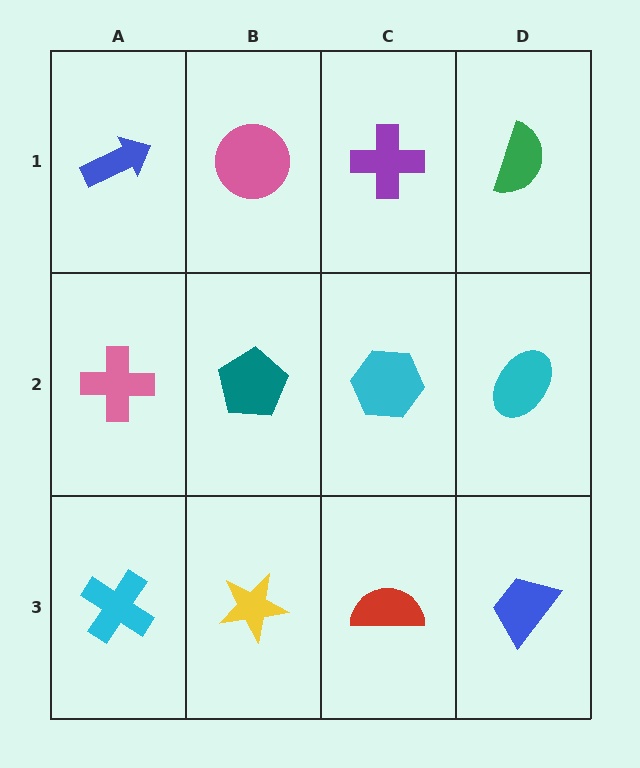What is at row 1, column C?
A purple cross.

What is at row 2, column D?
A cyan ellipse.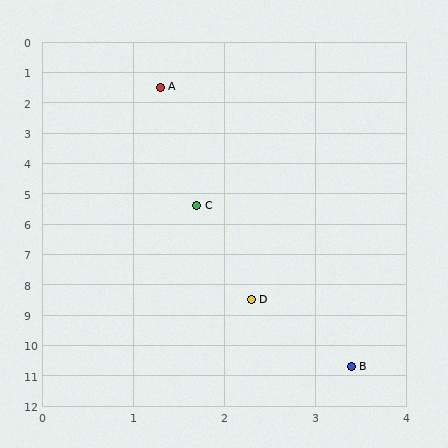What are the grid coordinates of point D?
Point D is at approximately (2.3, 8.5).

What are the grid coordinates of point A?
Point A is at approximately (1.3, 1.5).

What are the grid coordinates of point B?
Point B is at approximately (3.4, 10.7).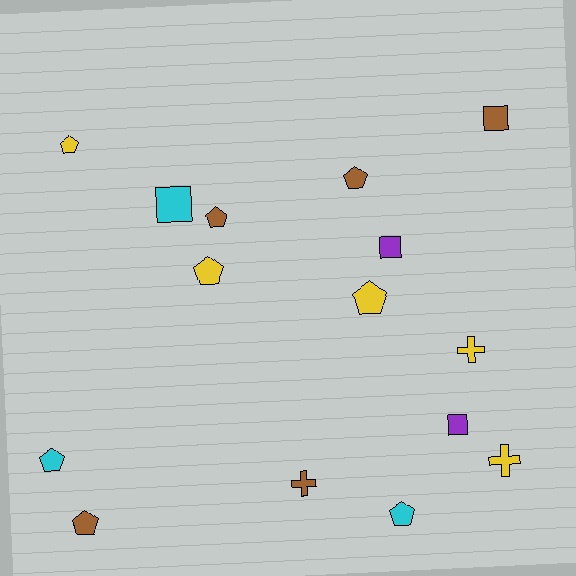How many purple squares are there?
There are 2 purple squares.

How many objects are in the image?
There are 15 objects.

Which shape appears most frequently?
Pentagon, with 8 objects.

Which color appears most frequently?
Brown, with 5 objects.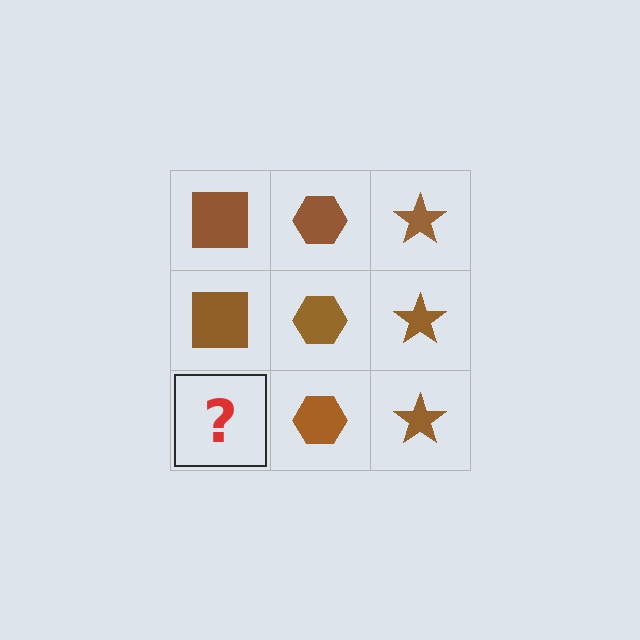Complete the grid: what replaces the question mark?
The question mark should be replaced with a brown square.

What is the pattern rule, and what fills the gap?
The rule is that each column has a consistent shape. The gap should be filled with a brown square.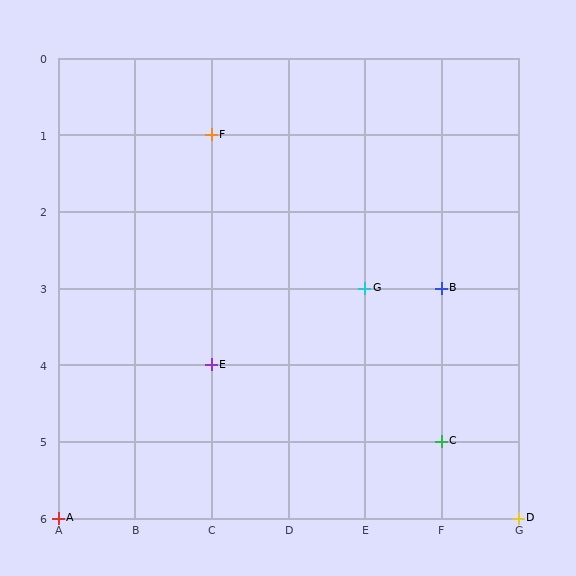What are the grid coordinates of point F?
Point F is at grid coordinates (C, 1).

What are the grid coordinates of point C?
Point C is at grid coordinates (F, 5).